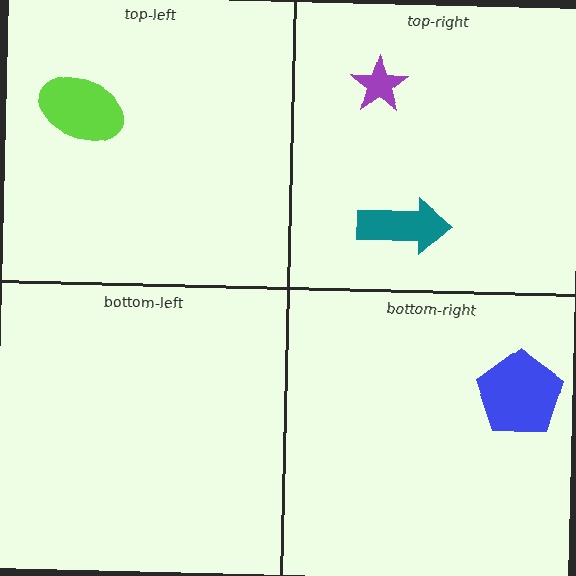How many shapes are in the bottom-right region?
1.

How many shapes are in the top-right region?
2.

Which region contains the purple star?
The top-right region.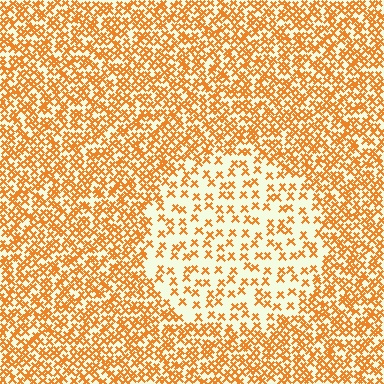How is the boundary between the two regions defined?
The boundary is defined by a change in element density (approximately 2.4x ratio). All elements are the same color, size, and shape.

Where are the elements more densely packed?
The elements are more densely packed outside the circle boundary.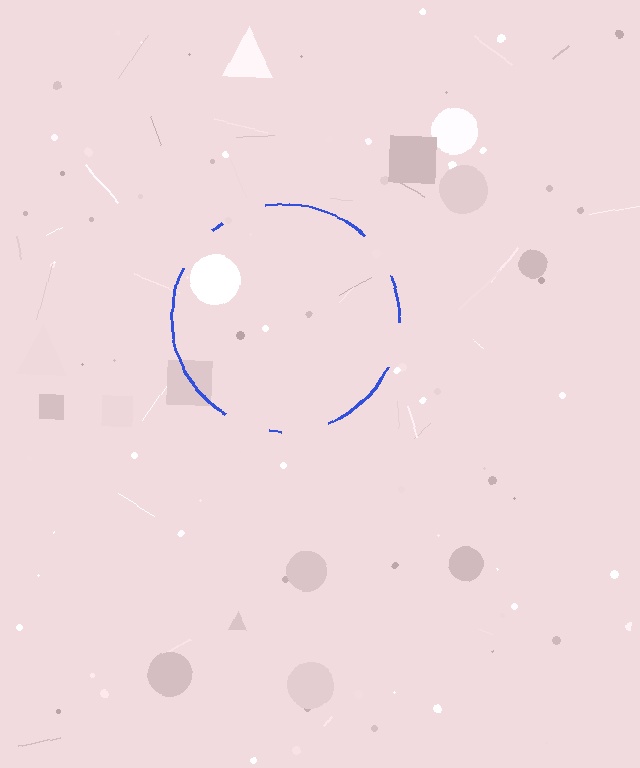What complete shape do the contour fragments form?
The contour fragments form a circle.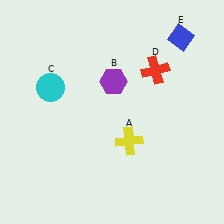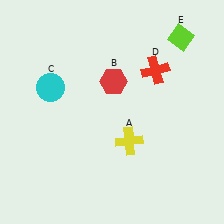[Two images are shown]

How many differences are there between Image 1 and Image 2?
There are 2 differences between the two images.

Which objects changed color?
B changed from purple to red. E changed from blue to lime.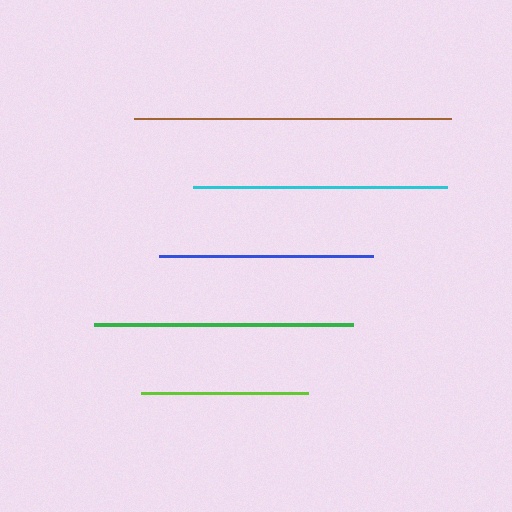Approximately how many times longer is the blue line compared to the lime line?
The blue line is approximately 1.3 times the length of the lime line.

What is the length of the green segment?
The green segment is approximately 258 pixels long.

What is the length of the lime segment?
The lime segment is approximately 167 pixels long.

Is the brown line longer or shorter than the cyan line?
The brown line is longer than the cyan line.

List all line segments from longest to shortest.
From longest to shortest: brown, green, cyan, blue, lime.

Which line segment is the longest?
The brown line is the longest at approximately 317 pixels.